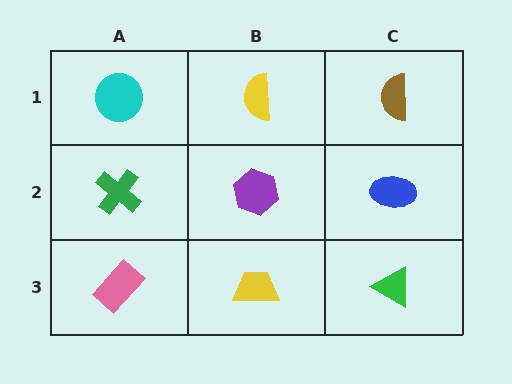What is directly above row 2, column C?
A brown semicircle.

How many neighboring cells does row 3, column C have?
2.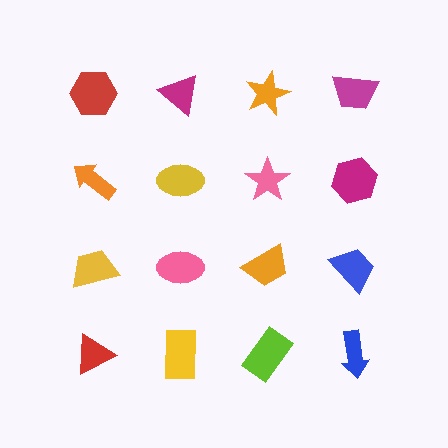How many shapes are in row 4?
4 shapes.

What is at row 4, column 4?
A blue arrow.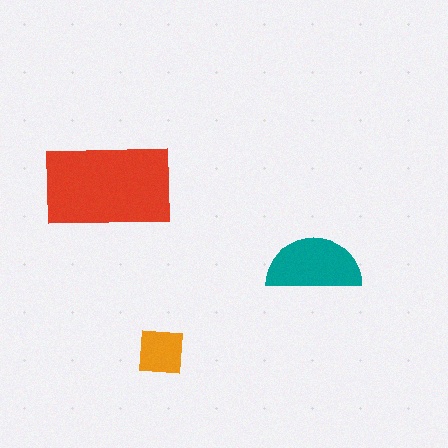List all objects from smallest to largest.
The orange square, the teal semicircle, the red rectangle.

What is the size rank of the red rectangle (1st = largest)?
1st.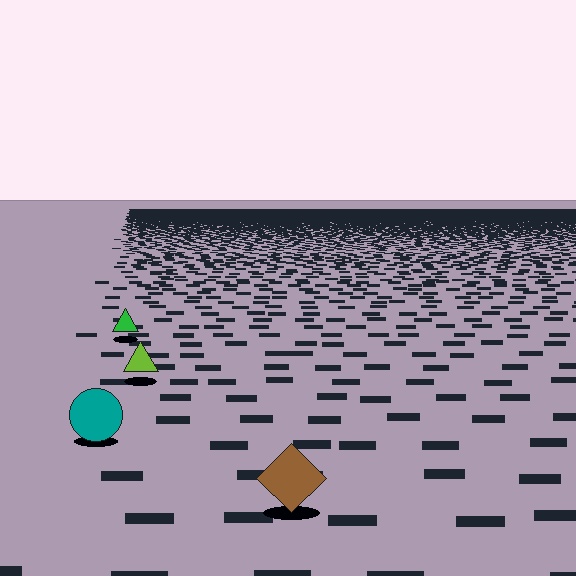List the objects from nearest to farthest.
From nearest to farthest: the brown diamond, the teal circle, the lime triangle, the green triangle.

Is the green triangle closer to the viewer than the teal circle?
No. The teal circle is closer — you can tell from the texture gradient: the ground texture is coarser near it.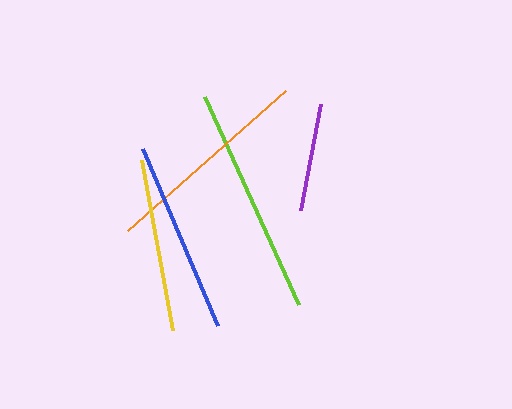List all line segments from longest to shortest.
From longest to shortest: lime, orange, blue, yellow, purple.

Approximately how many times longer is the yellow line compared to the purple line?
The yellow line is approximately 1.6 times the length of the purple line.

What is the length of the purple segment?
The purple segment is approximately 108 pixels long.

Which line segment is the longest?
The lime line is the longest at approximately 228 pixels.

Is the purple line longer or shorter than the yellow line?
The yellow line is longer than the purple line.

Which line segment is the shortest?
The purple line is the shortest at approximately 108 pixels.